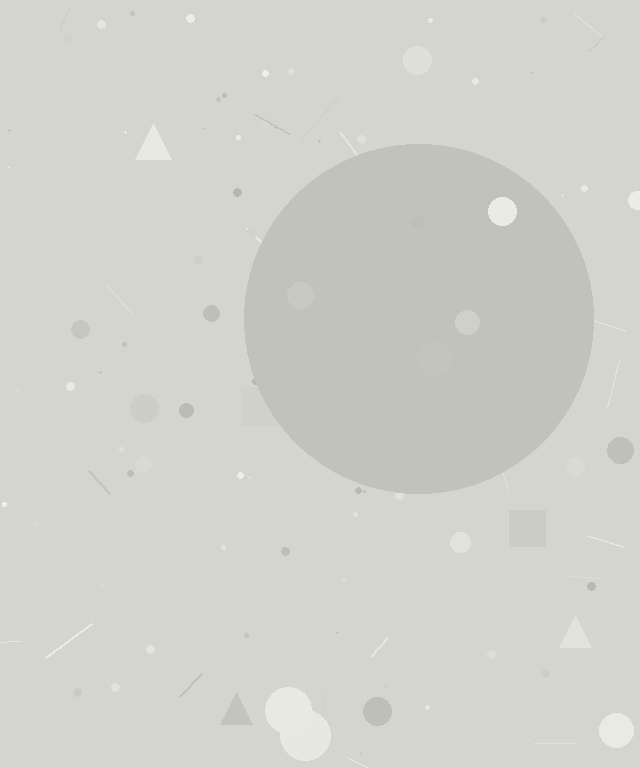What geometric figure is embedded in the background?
A circle is embedded in the background.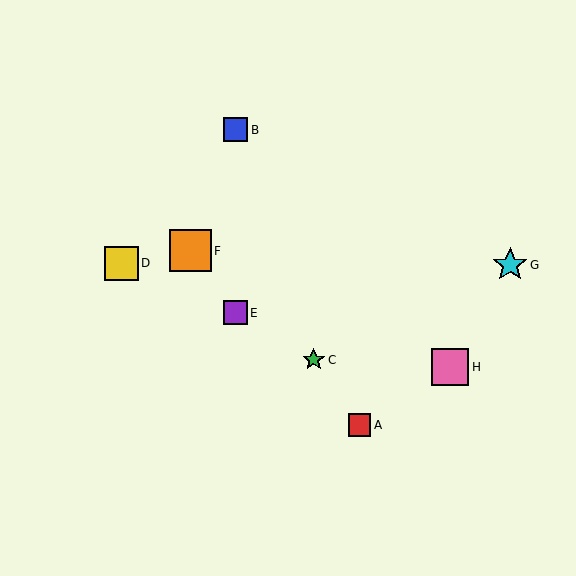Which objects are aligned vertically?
Objects B, E are aligned vertically.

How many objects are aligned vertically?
2 objects (B, E) are aligned vertically.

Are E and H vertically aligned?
No, E is at x≈235 and H is at x≈450.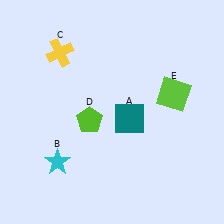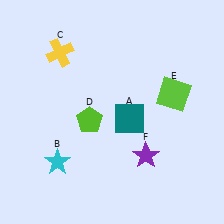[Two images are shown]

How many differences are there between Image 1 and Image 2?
There is 1 difference between the two images.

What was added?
A purple star (F) was added in Image 2.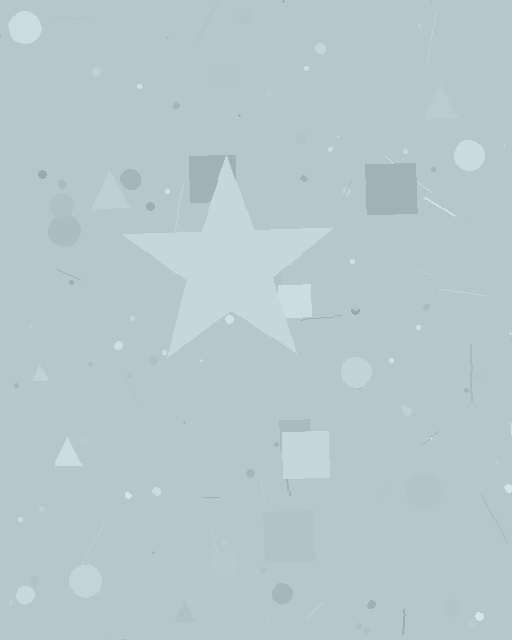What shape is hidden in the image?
A star is hidden in the image.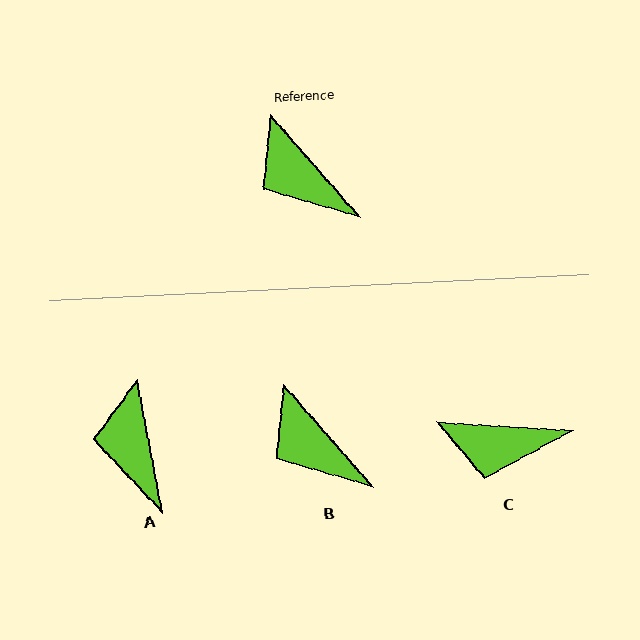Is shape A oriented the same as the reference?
No, it is off by about 30 degrees.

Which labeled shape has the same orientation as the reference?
B.